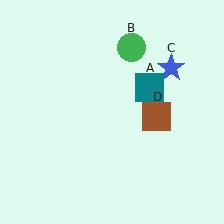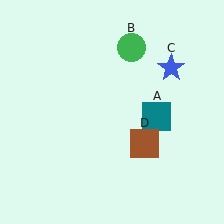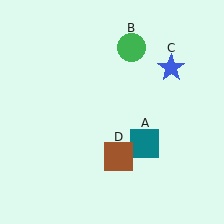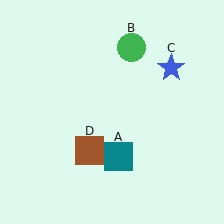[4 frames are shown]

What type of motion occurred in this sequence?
The teal square (object A), brown square (object D) rotated clockwise around the center of the scene.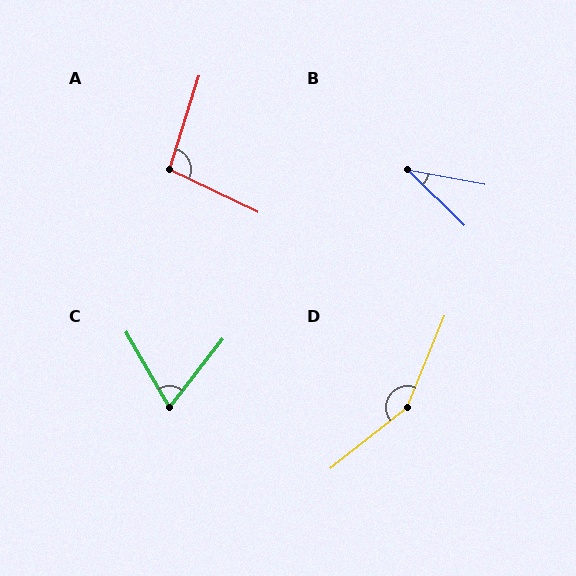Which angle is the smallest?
B, at approximately 34 degrees.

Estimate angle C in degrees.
Approximately 68 degrees.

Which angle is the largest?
D, at approximately 151 degrees.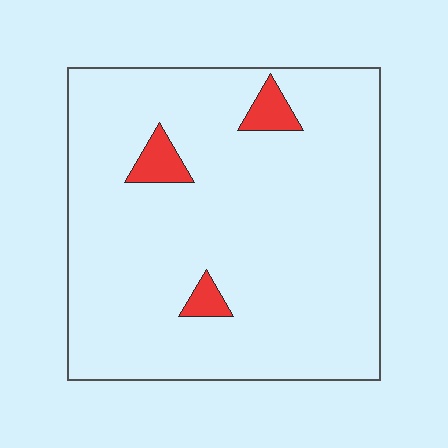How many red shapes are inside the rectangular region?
3.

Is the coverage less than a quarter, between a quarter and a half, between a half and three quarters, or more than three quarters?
Less than a quarter.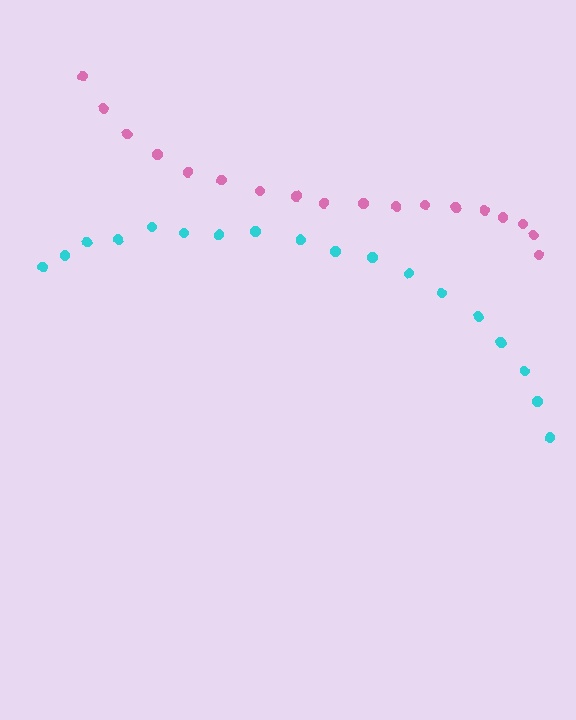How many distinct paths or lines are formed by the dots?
There are 2 distinct paths.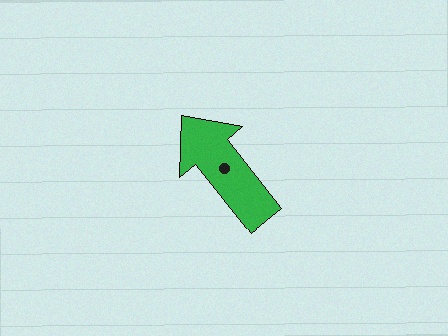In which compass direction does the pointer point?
Northwest.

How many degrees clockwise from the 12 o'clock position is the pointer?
Approximately 321 degrees.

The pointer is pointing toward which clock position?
Roughly 11 o'clock.